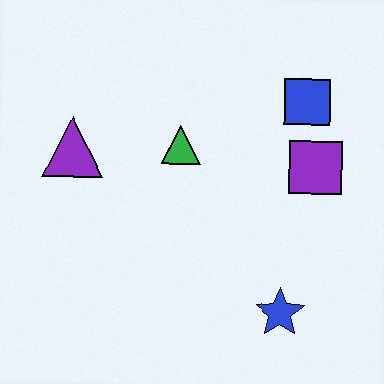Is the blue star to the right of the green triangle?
Yes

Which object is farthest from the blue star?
The purple triangle is farthest from the blue star.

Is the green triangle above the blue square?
No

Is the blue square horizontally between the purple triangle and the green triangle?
No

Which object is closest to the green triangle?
The purple triangle is closest to the green triangle.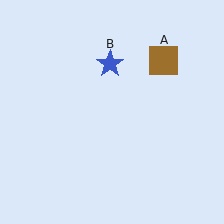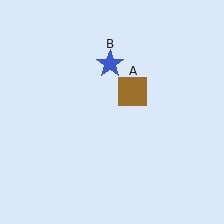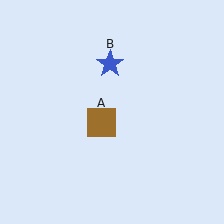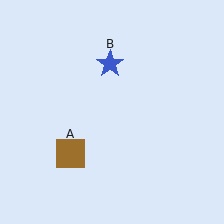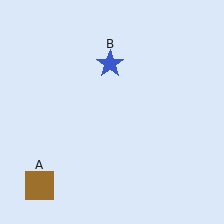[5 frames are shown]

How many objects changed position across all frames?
1 object changed position: brown square (object A).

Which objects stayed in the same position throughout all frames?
Blue star (object B) remained stationary.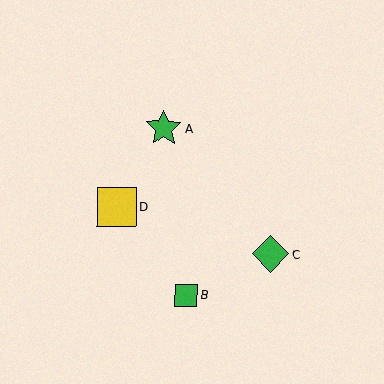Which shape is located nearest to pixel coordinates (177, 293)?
The green square (labeled B) at (186, 295) is nearest to that location.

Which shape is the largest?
The yellow square (labeled D) is the largest.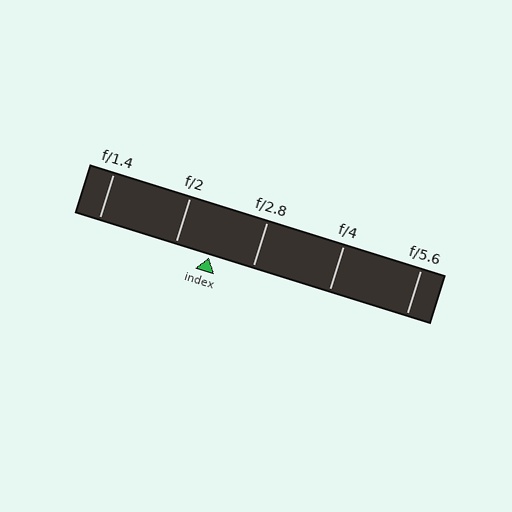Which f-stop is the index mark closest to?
The index mark is closest to f/2.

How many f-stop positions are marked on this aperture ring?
There are 5 f-stop positions marked.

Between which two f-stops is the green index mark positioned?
The index mark is between f/2 and f/2.8.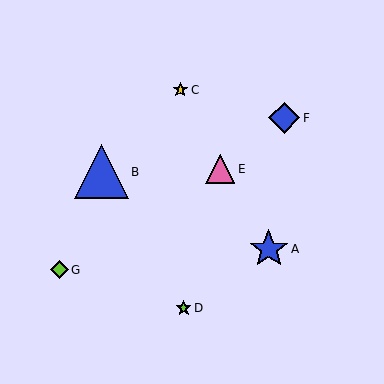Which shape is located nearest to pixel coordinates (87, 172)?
The blue triangle (labeled B) at (101, 172) is nearest to that location.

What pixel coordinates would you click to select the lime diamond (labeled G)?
Click at (60, 270) to select the lime diamond G.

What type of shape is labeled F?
Shape F is a blue diamond.